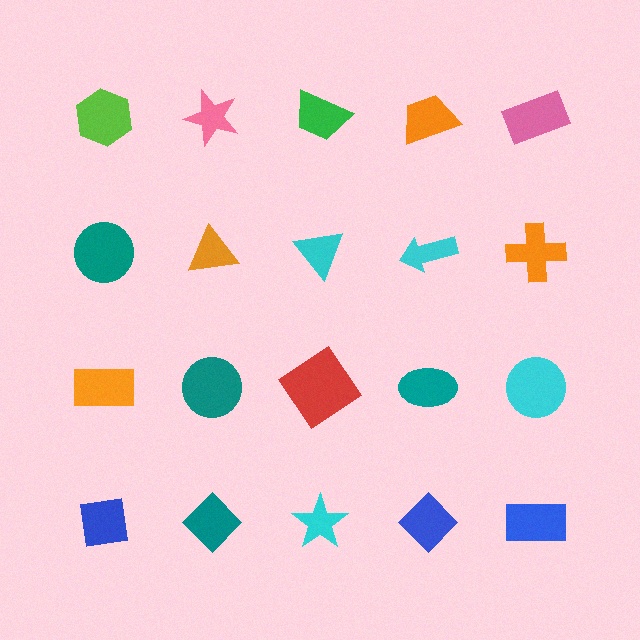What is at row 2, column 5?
An orange cross.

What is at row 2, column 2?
An orange triangle.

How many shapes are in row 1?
5 shapes.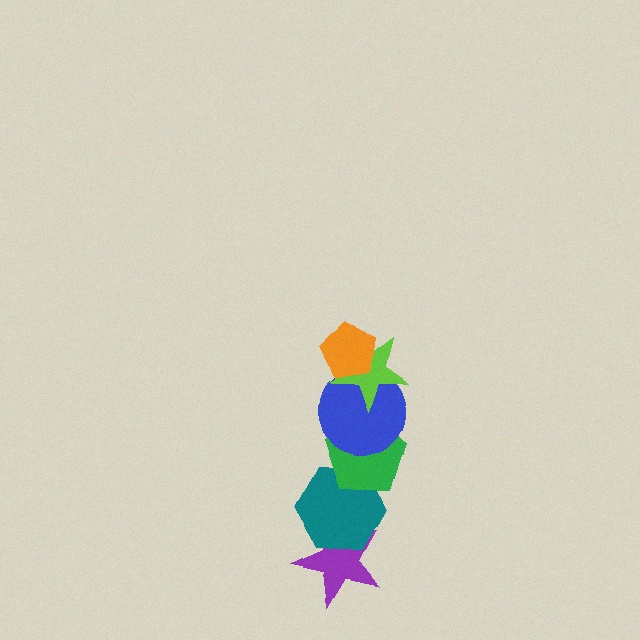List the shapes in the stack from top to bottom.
From top to bottom: the orange pentagon, the lime star, the blue circle, the green pentagon, the teal hexagon, the purple star.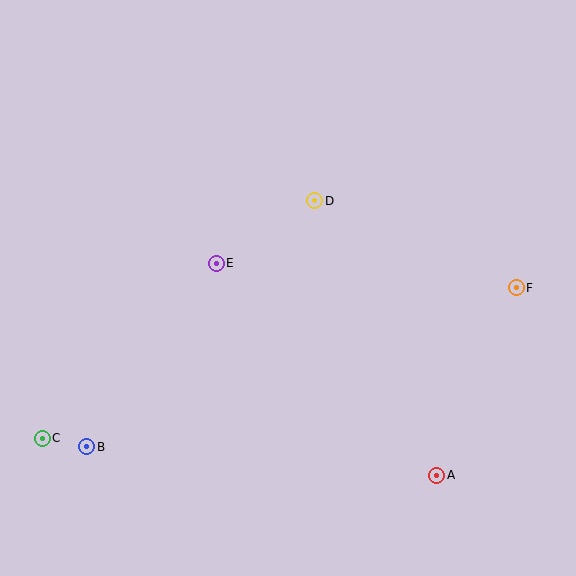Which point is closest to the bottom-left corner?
Point C is closest to the bottom-left corner.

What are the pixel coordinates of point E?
Point E is at (216, 263).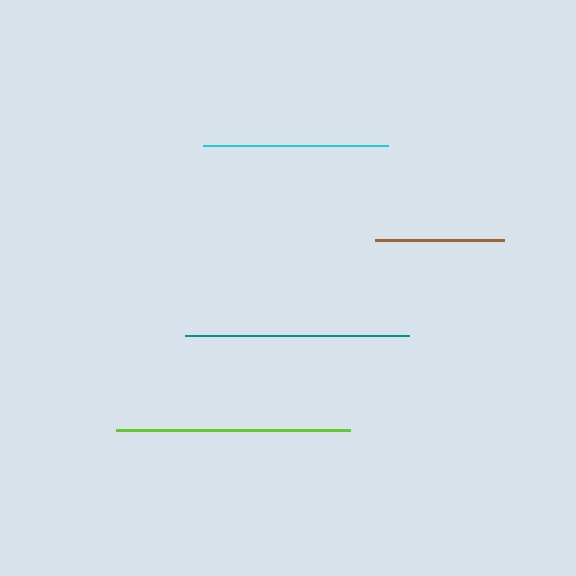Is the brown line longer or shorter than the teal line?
The teal line is longer than the brown line.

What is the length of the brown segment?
The brown segment is approximately 129 pixels long.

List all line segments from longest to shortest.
From longest to shortest: lime, teal, cyan, brown.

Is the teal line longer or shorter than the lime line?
The lime line is longer than the teal line.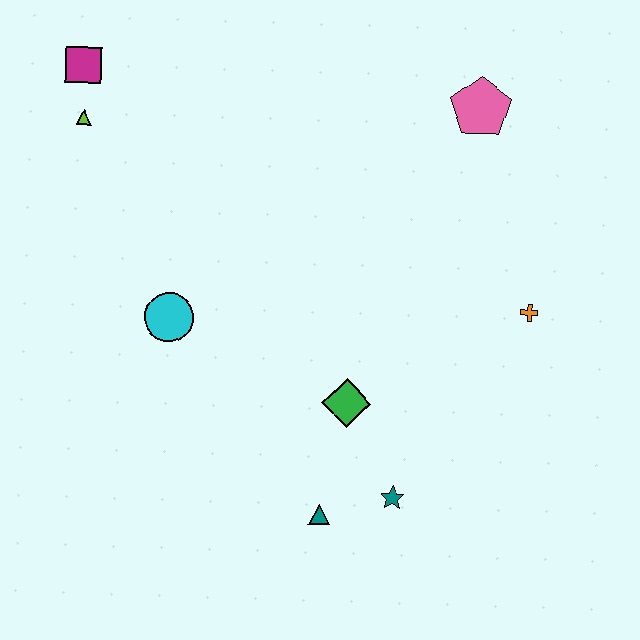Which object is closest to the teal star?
The teal triangle is closest to the teal star.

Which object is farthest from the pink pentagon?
The teal triangle is farthest from the pink pentagon.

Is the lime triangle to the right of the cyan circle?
No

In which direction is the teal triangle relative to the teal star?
The teal triangle is to the left of the teal star.